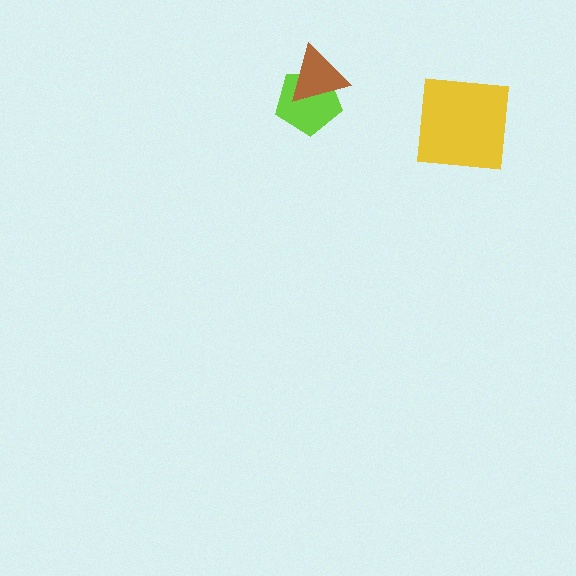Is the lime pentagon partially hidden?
Yes, it is partially covered by another shape.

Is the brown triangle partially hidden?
No, no other shape covers it.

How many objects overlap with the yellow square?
0 objects overlap with the yellow square.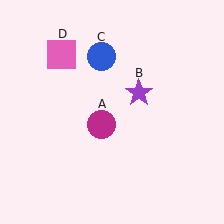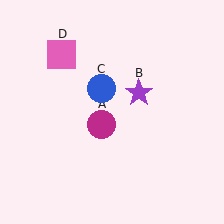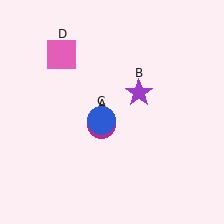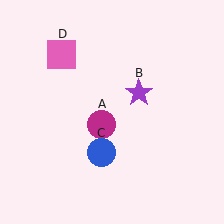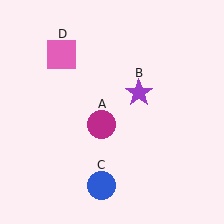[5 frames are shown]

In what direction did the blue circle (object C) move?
The blue circle (object C) moved down.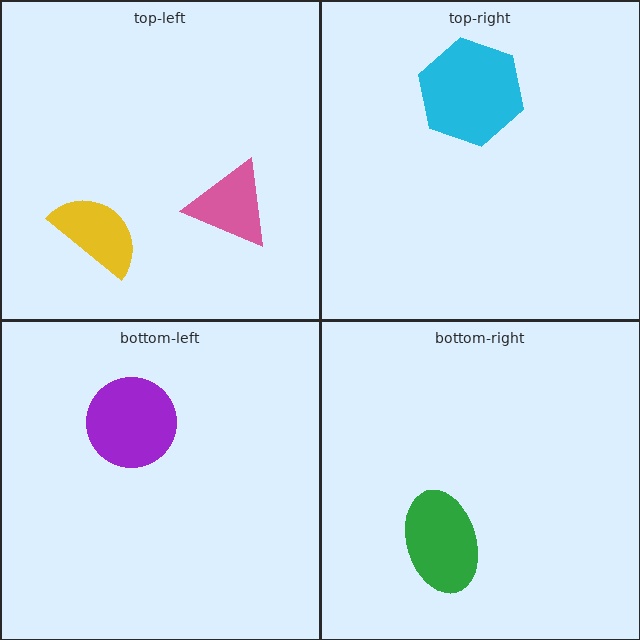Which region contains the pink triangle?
The top-left region.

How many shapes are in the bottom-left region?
1.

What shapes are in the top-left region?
The pink triangle, the yellow semicircle.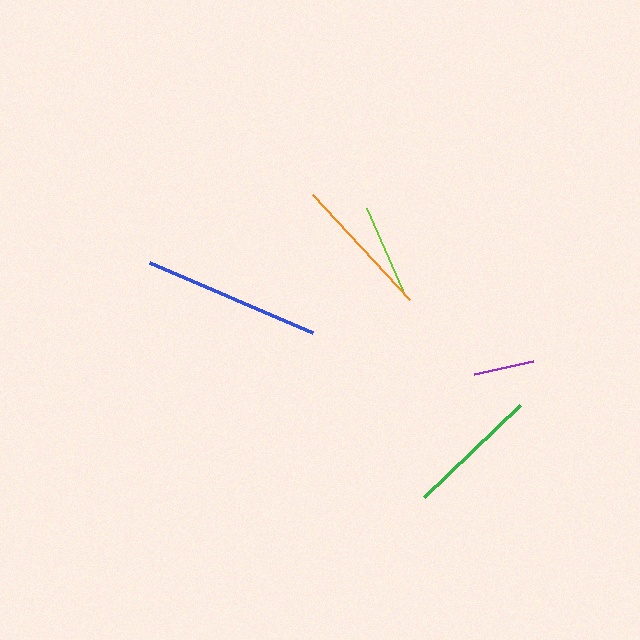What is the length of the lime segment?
The lime segment is approximately 89 pixels long.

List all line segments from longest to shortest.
From longest to shortest: blue, orange, green, lime, purple.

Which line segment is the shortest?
The purple line is the shortest at approximately 61 pixels.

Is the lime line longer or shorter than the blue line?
The blue line is longer than the lime line.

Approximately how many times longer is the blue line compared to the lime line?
The blue line is approximately 2.0 times the length of the lime line.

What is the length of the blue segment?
The blue segment is approximately 177 pixels long.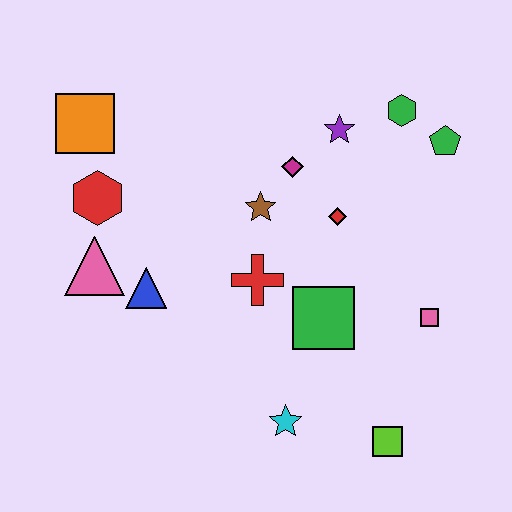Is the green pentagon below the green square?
No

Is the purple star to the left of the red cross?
No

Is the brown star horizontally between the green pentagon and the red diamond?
No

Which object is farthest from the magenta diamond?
The lime square is farthest from the magenta diamond.